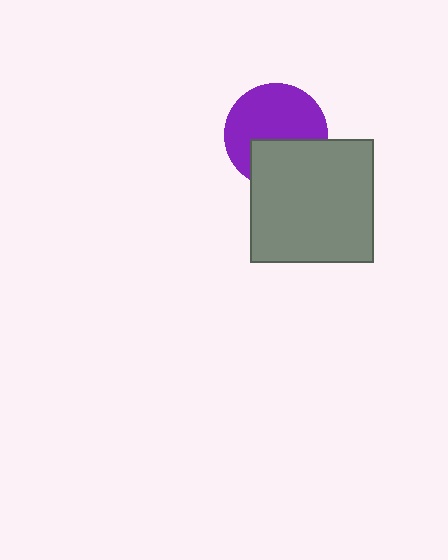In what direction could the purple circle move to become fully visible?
The purple circle could move up. That would shift it out from behind the gray square entirely.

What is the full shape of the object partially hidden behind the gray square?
The partially hidden object is a purple circle.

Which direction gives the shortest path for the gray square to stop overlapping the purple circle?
Moving down gives the shortest separation.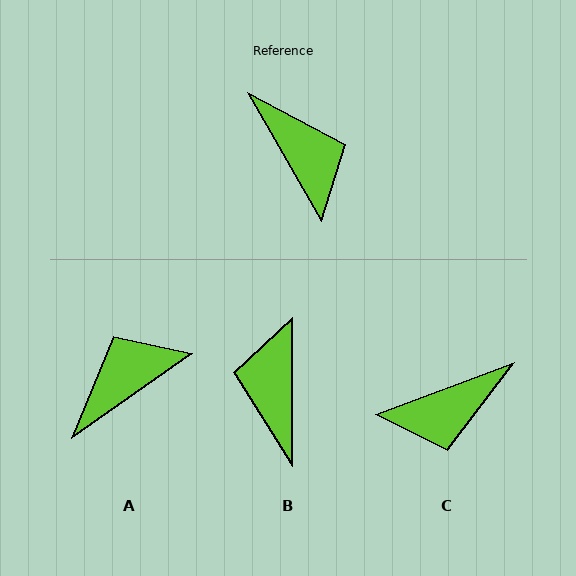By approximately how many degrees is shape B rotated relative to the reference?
Approximately 150 degrees counter-clockwise.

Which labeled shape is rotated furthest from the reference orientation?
B, about 150 degrees away.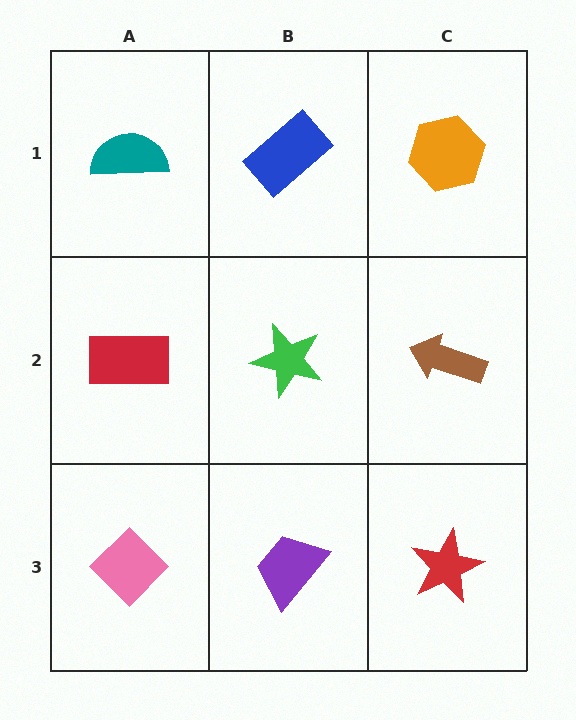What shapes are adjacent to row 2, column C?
An orange hexagon (row 1, column C), a red star (row 3, column C), a green star (row 2, column B).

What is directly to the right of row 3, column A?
A purple trapezoid.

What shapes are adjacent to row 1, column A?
A red rectangle (row 2, column A), a blue rectangle (row 1, column B).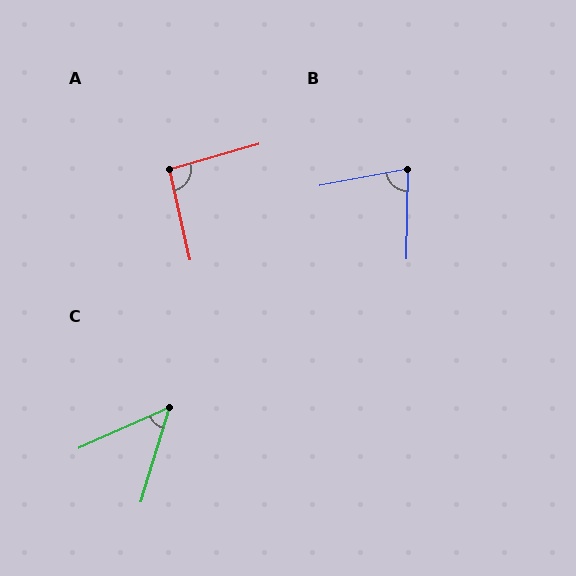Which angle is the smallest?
C, at approximately 49 degrees.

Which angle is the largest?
A, at approximately 93 degrees.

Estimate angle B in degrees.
Approximately 79 degrees.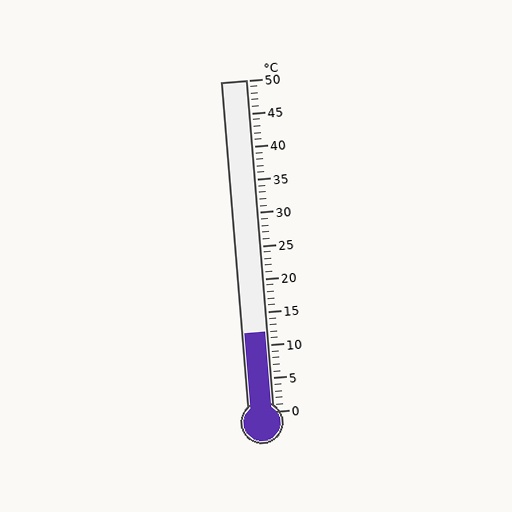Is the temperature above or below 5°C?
The temperature is above 5°C.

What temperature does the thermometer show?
The thermometer shows approximately 12°C.